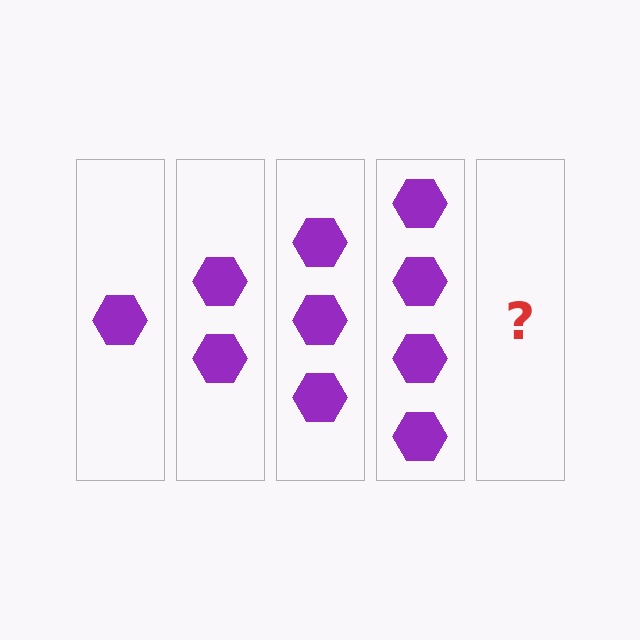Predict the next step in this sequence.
The next step is 5 hexagons.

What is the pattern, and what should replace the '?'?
The pattern is that each step adds one more hexagon. The '?' should be 5 hexagons.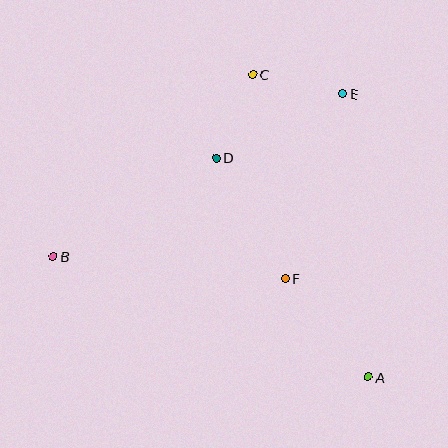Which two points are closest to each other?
Points C and D are closest to each other.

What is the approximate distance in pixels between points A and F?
The distance between A and F is approximately 129 pixels.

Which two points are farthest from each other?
Points A and B are farthest from each other.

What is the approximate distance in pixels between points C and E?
The distance between C and E is approximately 92 pixels.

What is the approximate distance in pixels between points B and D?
The distance between B and D is approximately 190 pixels.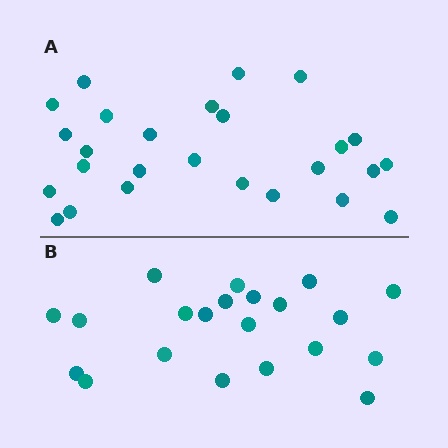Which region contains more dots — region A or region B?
Region A (the top region) has more dots.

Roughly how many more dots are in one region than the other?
Region A has about 5 more dots than region B.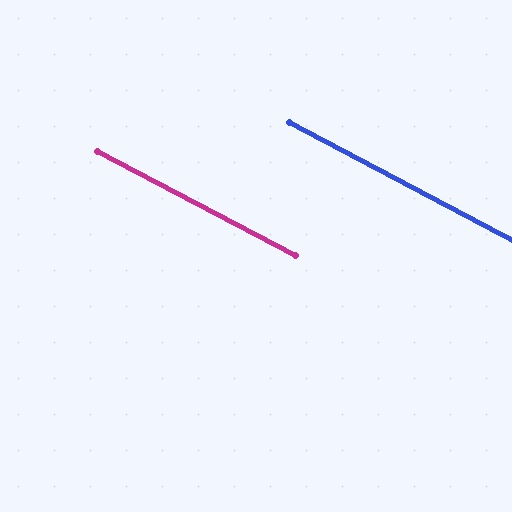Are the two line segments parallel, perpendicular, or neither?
Parallel — their directions differ by only 0.1°.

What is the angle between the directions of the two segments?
Approximately 0 degrees.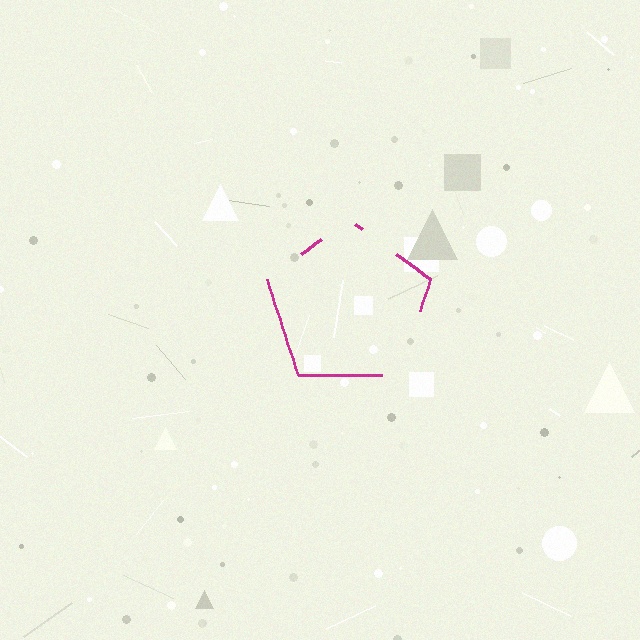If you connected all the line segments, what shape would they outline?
They would outline a pentagon.